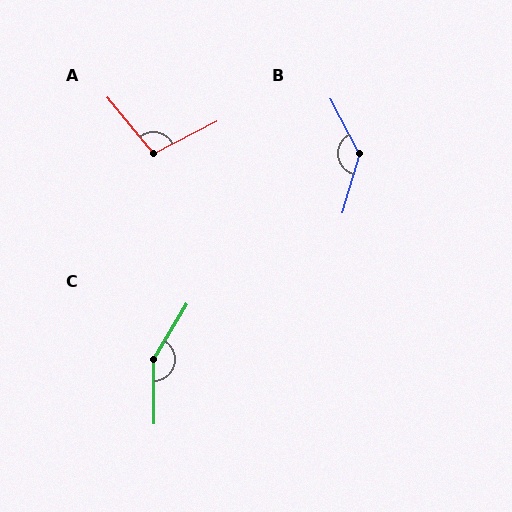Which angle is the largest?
C, at approximately 148 degrees.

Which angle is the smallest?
A, at approximately 102 degrees.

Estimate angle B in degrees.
Approximately 136 degrees.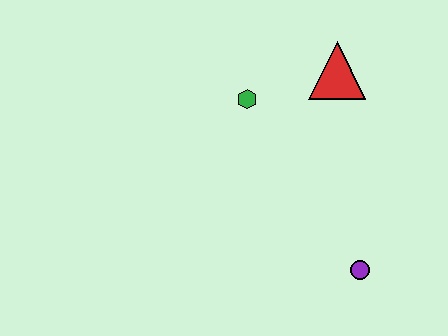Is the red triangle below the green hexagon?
No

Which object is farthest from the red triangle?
The purple circle is farthest from the red triangle.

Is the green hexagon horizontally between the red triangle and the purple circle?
No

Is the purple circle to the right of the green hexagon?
Yes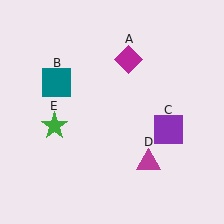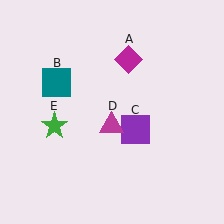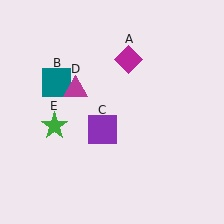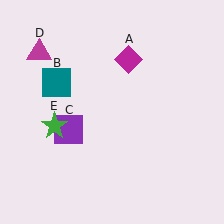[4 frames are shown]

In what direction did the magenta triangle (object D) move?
The magenta triangle (object D) moved up and to the left.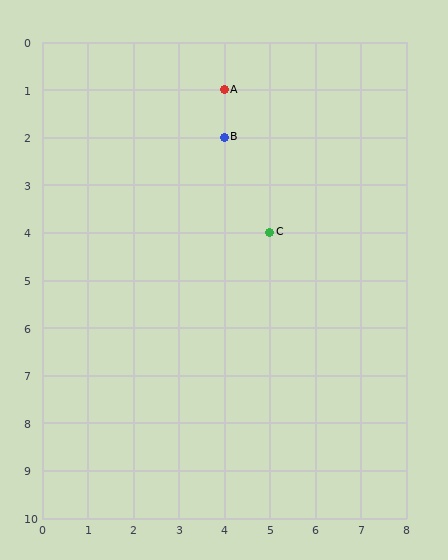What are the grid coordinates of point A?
Point A is at grid coordinates (4, 1).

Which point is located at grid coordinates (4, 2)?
Point B is at (4, 2).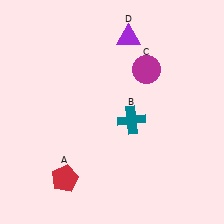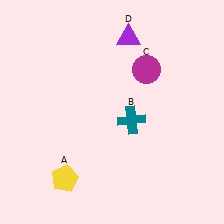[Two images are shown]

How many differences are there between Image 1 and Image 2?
There is 1 difference between the two images.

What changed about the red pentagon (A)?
In Image 1, A is red. In Image 2, it changed to yellow.